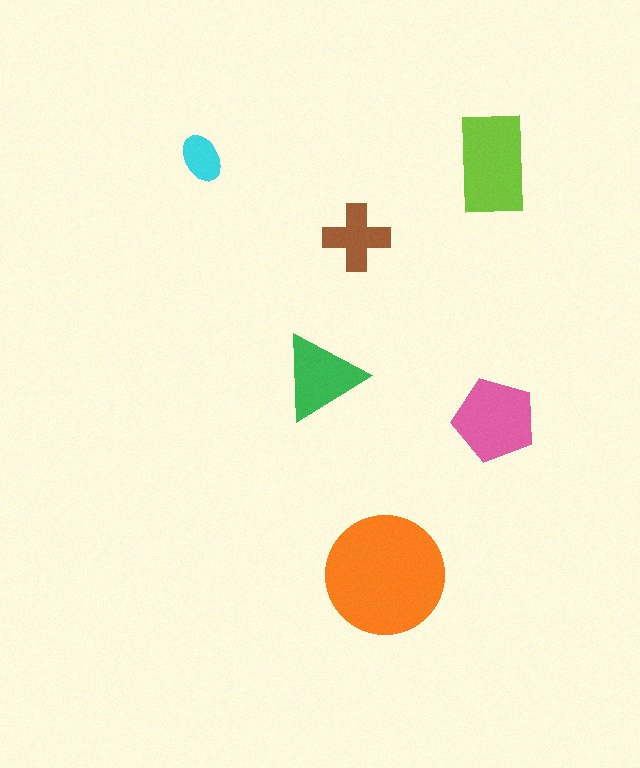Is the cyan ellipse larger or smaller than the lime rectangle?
Smaller.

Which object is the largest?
The orange circle.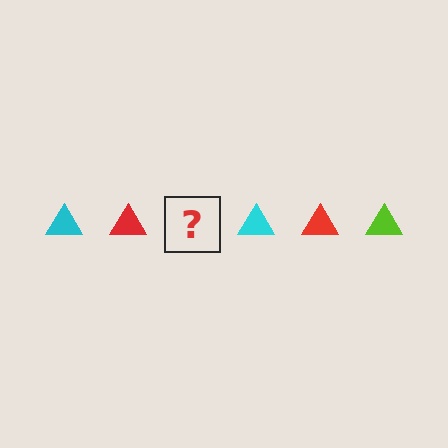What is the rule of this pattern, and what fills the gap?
The rule is that the pattern cycles through cyan, red, lime triangles. The gap should be filled with a lime triangle.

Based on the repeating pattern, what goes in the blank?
The blank should be a lime triangle.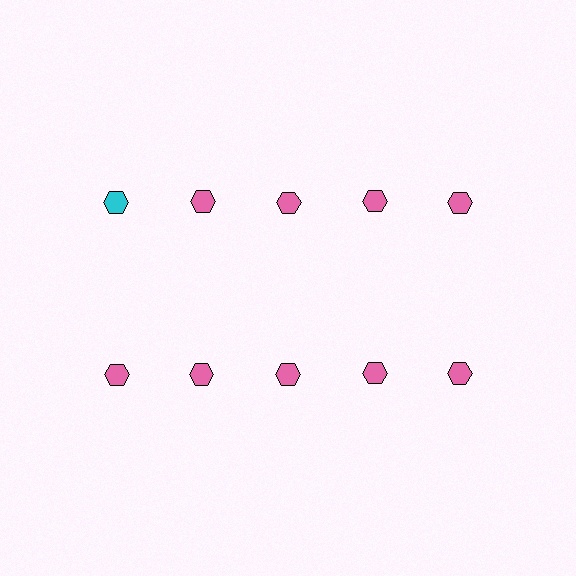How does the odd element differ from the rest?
It has a different color: cyan instead of pink.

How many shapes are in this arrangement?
There are 10 shapes arranged in a grid pattern.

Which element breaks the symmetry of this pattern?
The cyan hexagon in the top row, leftmost column breaks the symmetry. All other shapes are pink hexagons.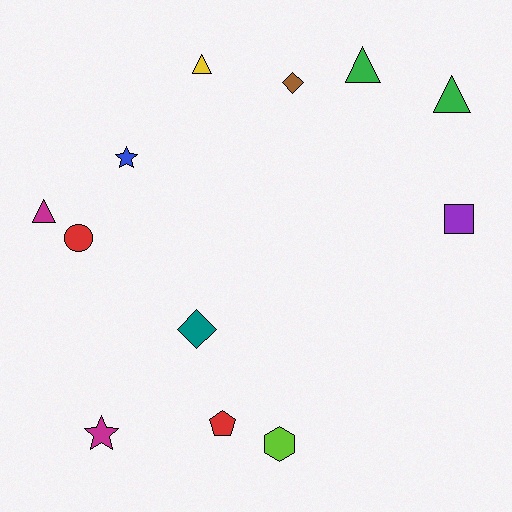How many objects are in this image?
There are 12 objects.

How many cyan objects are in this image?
There are no cyan objects.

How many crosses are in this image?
There are no crosses.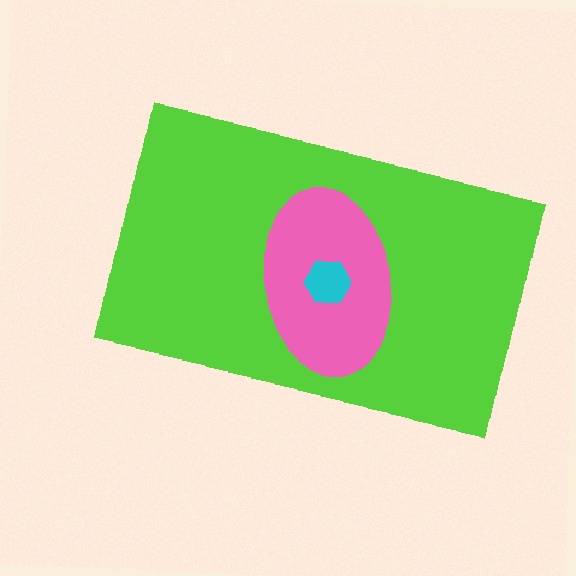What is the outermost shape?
The lime rectangle.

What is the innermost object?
The cyan hexagon.